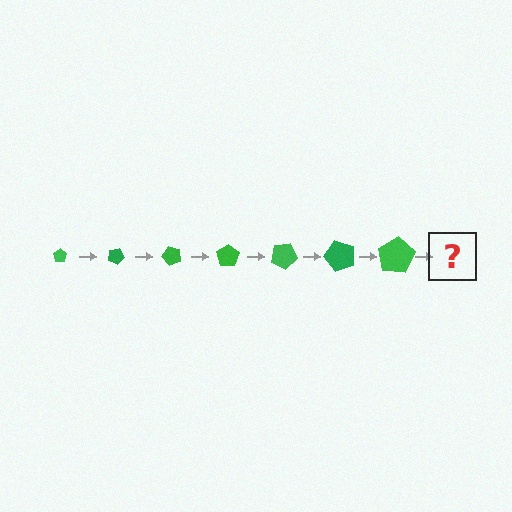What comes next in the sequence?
The next element should be a pentagon, larger than the previous one and rotated 175 degrees from the start.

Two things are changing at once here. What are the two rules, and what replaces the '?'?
The two rules are that the pentagon grows larger each step and it rotates 25 degrees each step. The '?' should be a pentagon, larger than the previous one and rotated 175 degrees from the start.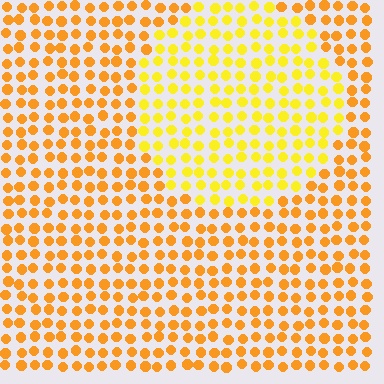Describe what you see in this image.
The image is filled with small orange elements in a uniform arrangement. A circle-shaped region is visible where the elements are tinted to a slightly different hue, forming a subtle color boundary.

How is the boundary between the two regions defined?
The boundary is defined purely by a slight shift in hue (about 24 degrees). Spacing, size, and orientation are identical on both sides.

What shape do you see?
I see a circle.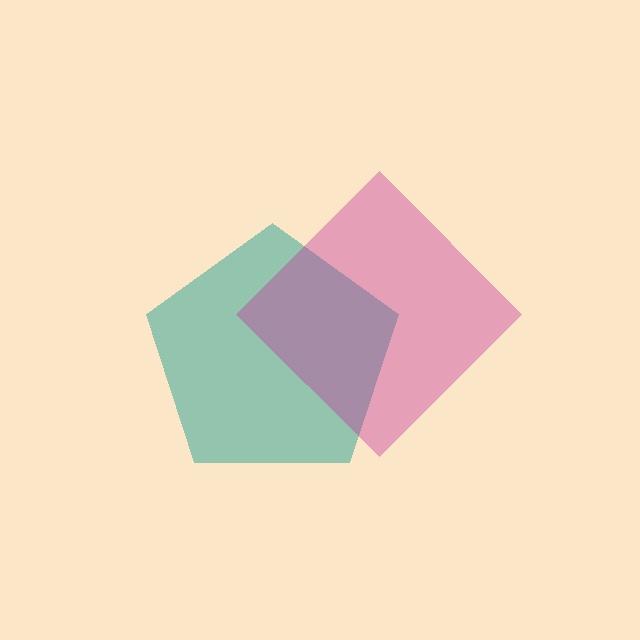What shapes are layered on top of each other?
The layered shapes are: a teal pentagon, a magenta diamond.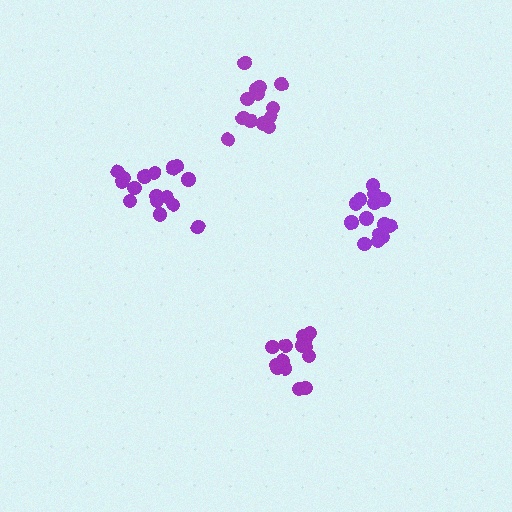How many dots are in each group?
Group 1: 16 dots, Group 2: 13 dots, Group 3: 14 dots, Group 4: 14 dots (57 total).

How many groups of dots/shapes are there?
There are 4 groups.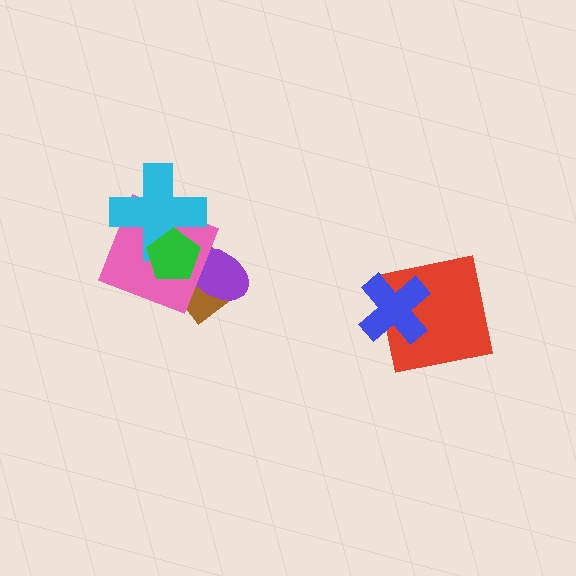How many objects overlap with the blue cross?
1 object overlaps with the blue cross.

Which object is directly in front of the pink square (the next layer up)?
The cyan cross is directly in front of the pink square.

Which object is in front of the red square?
The blue cross is in front of the red square.